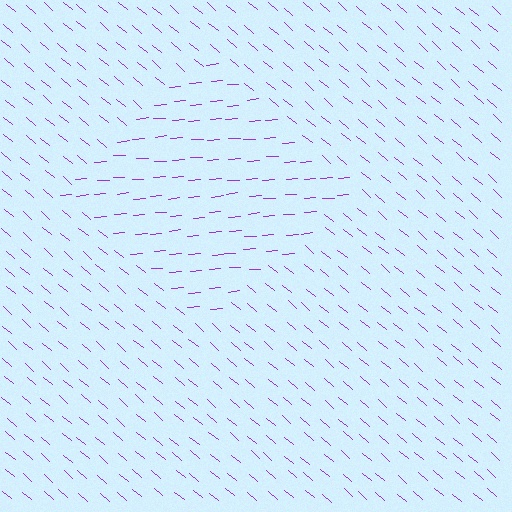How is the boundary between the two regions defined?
The boundary is defined purely by a change in line orientation (approximately 45 degrees difference). All lines are the same color and thickness.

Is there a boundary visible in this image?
Yes, there is a texture boundary formed by a change in line orientation.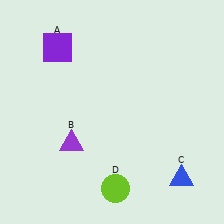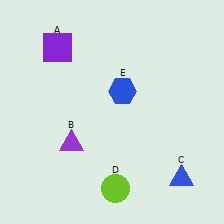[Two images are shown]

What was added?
A blue hexagon (E) was added in Image 2.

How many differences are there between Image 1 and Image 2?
There is 1 difference between the two images.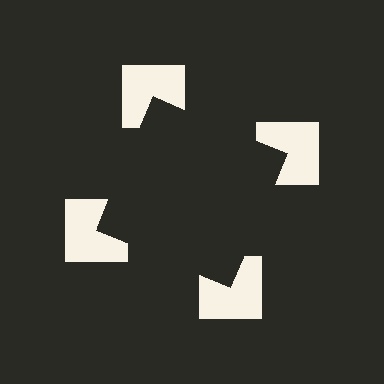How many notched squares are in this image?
There are 4 — one at each vertex of the illusory square.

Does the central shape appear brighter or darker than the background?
It typically appears slightly darker than the background, even though no actual brightness change is drawn.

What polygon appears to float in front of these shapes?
An illusory square — its edges are inferred from the aligned wedge cuts in the notched squares, not physically drawn.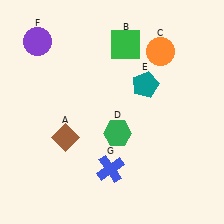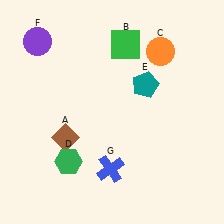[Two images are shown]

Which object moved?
The green hexagon (D) moved left.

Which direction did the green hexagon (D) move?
The green hexagon (D) moved left.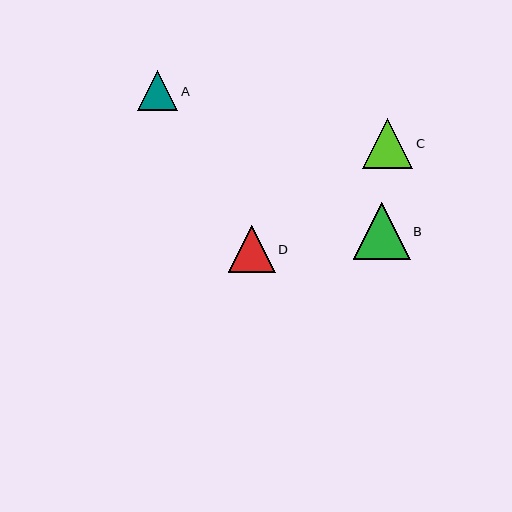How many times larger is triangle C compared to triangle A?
Triangle C is approximately 1.2 times the size of triangle A.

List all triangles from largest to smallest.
From largest to smallest: B, C, D, A.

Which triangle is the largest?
Triangle B is the largest with a size of approximately 57 pixels.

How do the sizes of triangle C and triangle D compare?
Triangle C and triangle D are approximately the same size.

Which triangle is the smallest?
Triangle A is the smallest with a size of approximately 40 pixels.